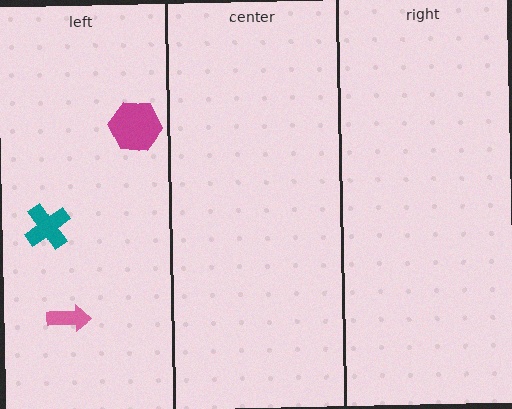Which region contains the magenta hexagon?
The left region.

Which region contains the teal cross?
The left region.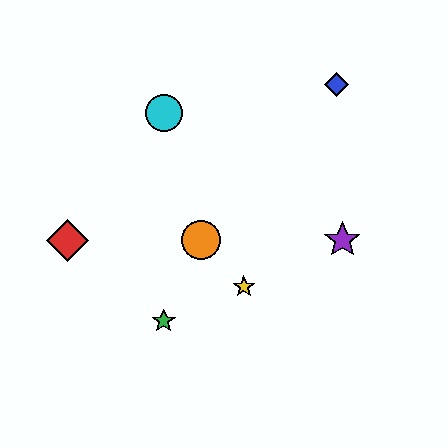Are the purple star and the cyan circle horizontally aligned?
No, the purple star is at y≈240 and the cyan circle is at y≈113.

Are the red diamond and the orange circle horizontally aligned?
Yes, both are at y≈240.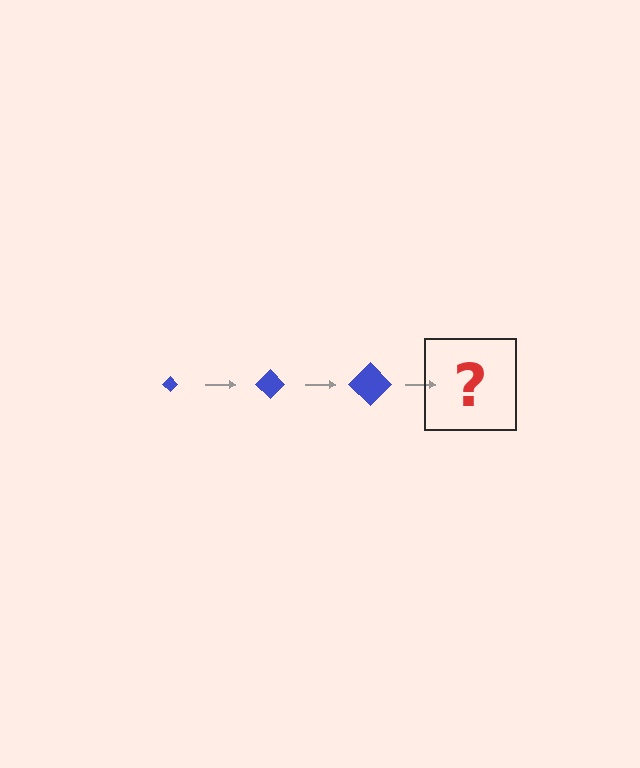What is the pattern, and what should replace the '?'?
The pattern is that the diamond gets progressively larger each step. The '?' should be a blue diamond, larger than the previous one.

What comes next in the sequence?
The next element should be a blue diamond, larger than the previous one.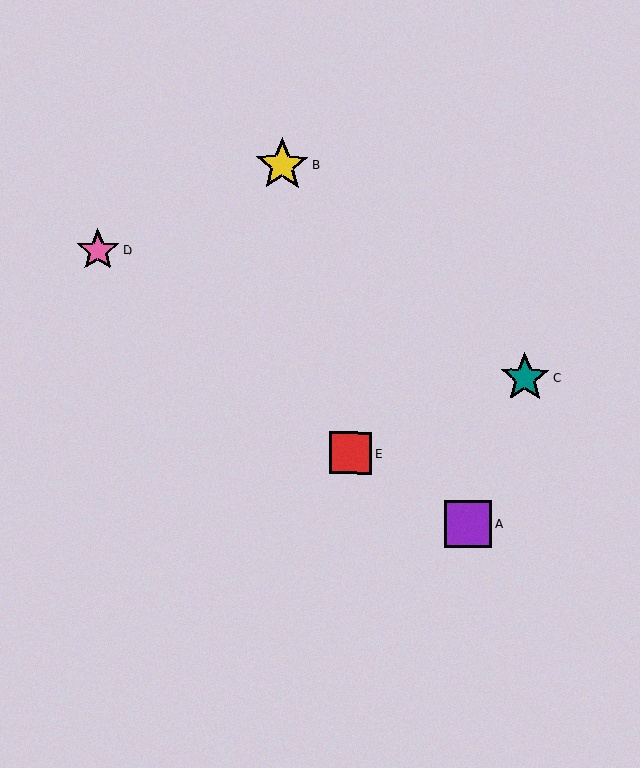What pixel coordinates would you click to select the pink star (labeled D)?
Click at (98, 250) to select the pink star D.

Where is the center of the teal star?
The center of the teal star is at (525, 378).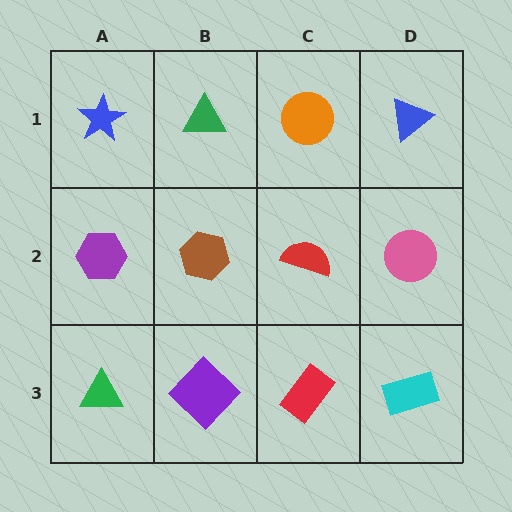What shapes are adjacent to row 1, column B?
A brown hexagon (row 2, column B), a blue star (row 1, column A), an orange circle (row 1, column C).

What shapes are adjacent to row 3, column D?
A pink circle (row 2, column D), a red rectangle (row 3, column C).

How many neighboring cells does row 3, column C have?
3.